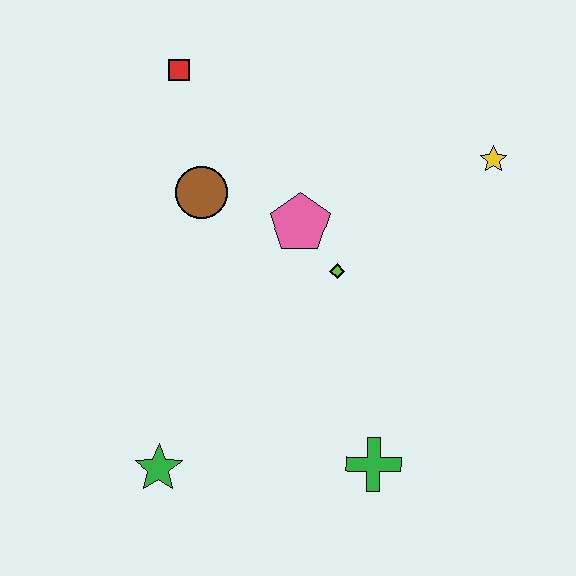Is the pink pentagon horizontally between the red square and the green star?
No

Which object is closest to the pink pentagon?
The lime diamond is closest to the pink pentagon.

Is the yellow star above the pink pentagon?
Yes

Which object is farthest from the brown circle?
The green cross is farthest from the brown circle.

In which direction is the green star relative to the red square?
The green star is below the red square.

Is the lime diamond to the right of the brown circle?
Yes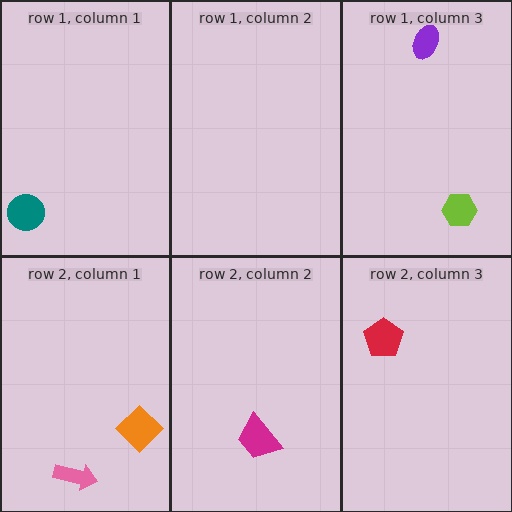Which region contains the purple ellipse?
The row 1, column 3 region.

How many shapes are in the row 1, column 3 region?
2.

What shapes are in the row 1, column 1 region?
The teal circle.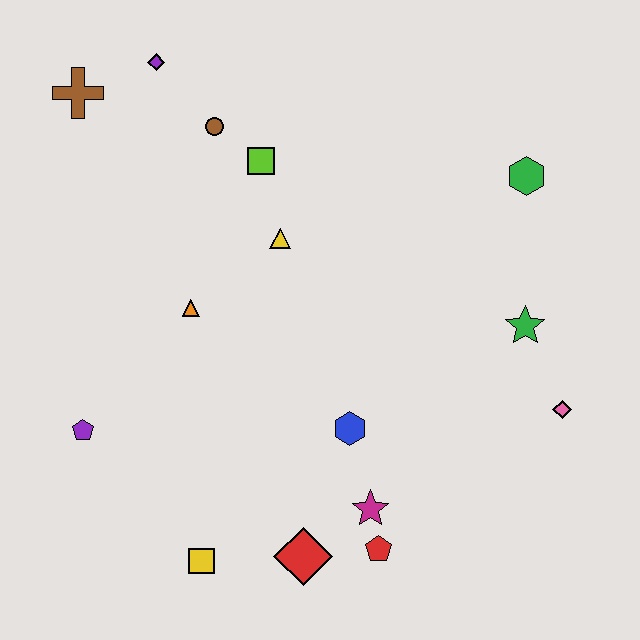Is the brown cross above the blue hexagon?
Yes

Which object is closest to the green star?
The pink diamond is closest to the green star.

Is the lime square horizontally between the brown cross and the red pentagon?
Yes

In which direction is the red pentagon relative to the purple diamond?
The red pentagon is below the purple diamond.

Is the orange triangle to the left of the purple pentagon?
No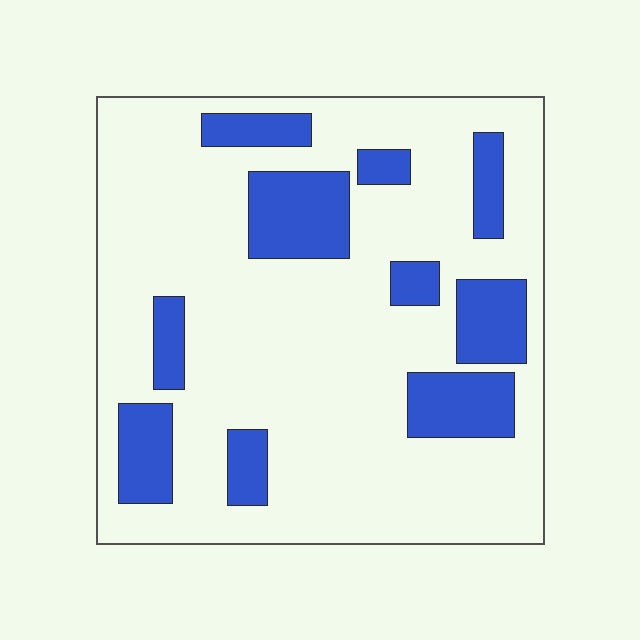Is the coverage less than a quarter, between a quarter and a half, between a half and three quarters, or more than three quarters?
Less than a quarter.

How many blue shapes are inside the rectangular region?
10.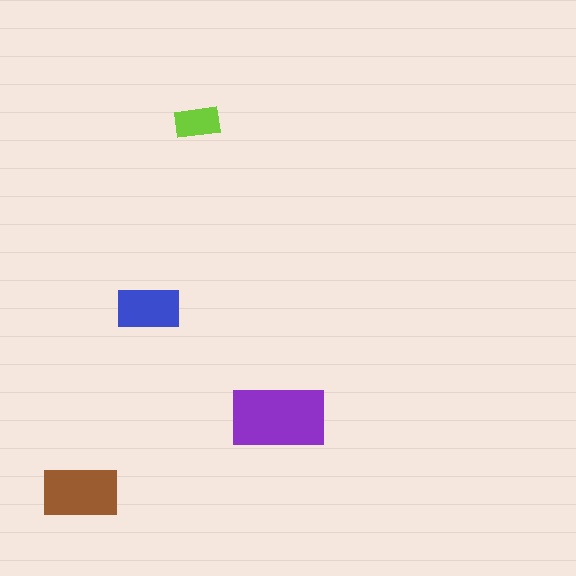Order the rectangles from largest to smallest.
the purple one, the brown one, the blue one, the lime one.